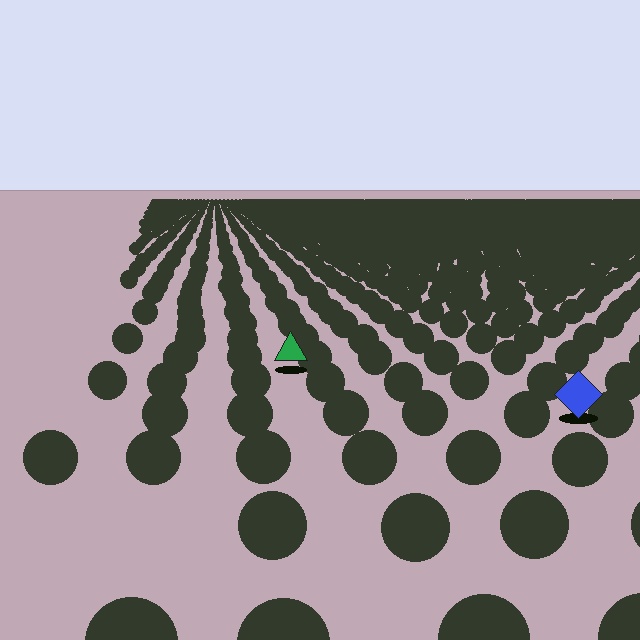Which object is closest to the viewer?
The blue diamond is closest. The texture marks near it are larger and more spread out.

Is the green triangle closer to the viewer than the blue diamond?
No. The blue diamond is closer — you can tell from the texture gradient: the ground texture is coarser near it.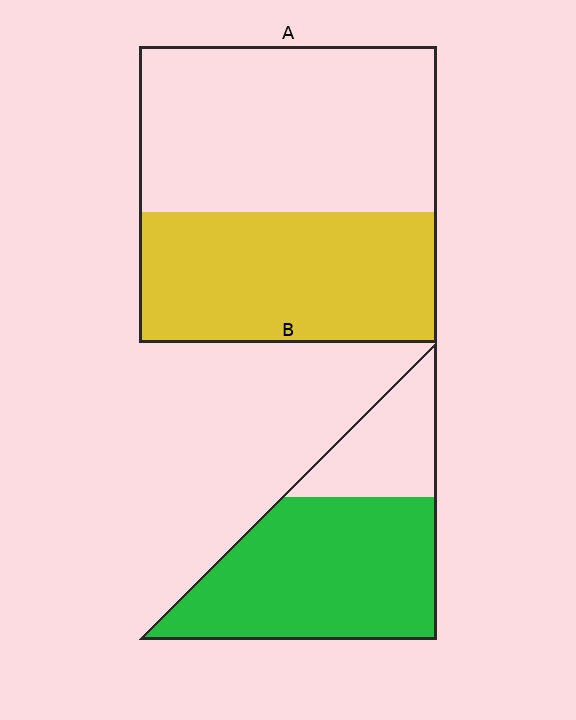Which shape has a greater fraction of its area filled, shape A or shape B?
Shape B.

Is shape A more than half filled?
No.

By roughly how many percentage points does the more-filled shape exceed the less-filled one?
By roughly 30 percentage points (B over A).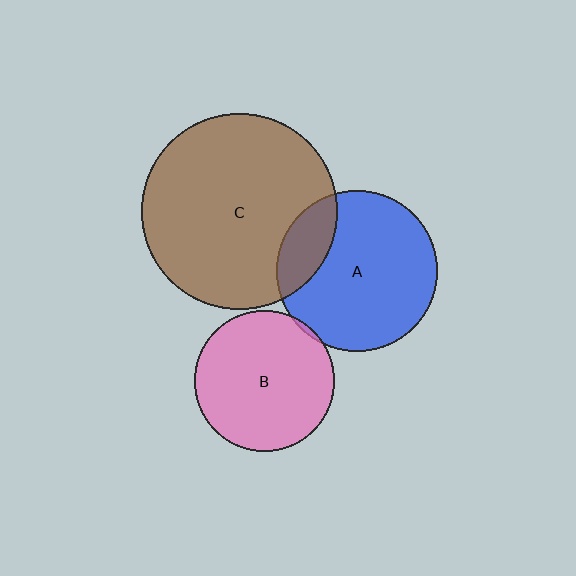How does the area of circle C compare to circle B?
Approximately 1.9 times.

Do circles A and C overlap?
Yes.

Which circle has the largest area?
Circle C (brown).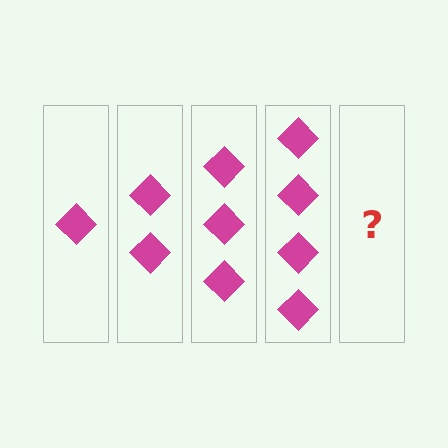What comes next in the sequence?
The next element should be 5 diamonds.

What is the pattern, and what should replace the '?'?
The pattern is that each step adds one more diamond. The '?' should be 5 diamonds.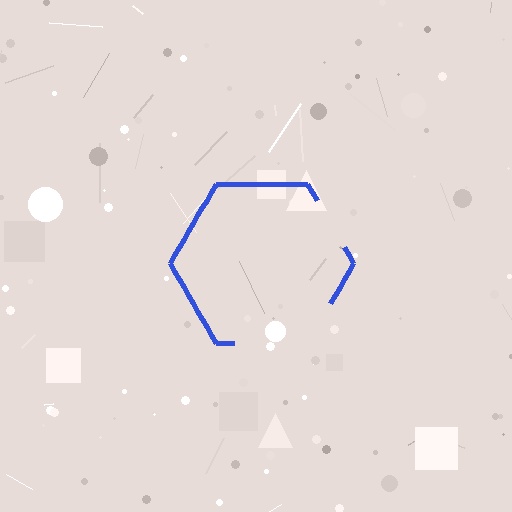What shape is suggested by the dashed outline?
The dashed outline suggests a hexagon.